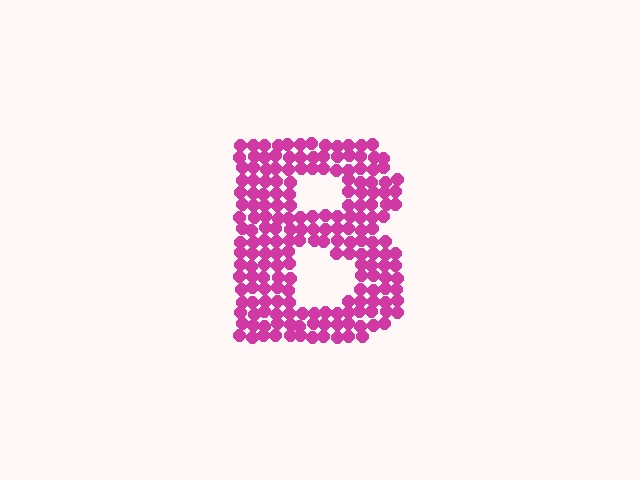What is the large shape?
The large shape is the letter B.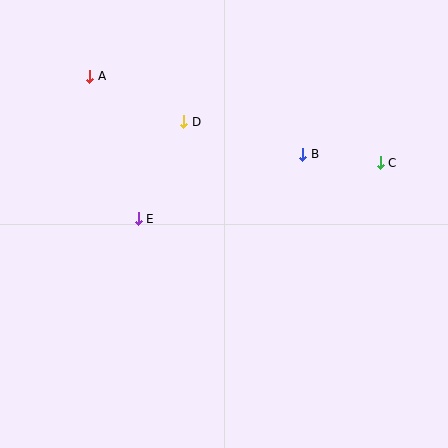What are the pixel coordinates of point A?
Point A is at (90, 76).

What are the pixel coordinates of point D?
Point D is at (184, 122).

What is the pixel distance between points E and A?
The distance between E and A is 151 pixels.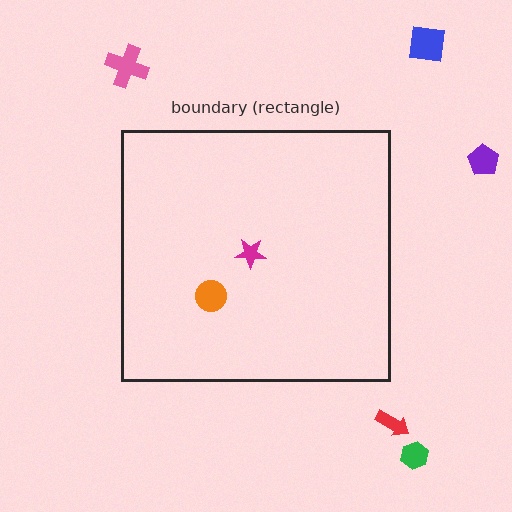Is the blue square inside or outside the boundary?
Outside.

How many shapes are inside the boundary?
2 inside, 5 outside.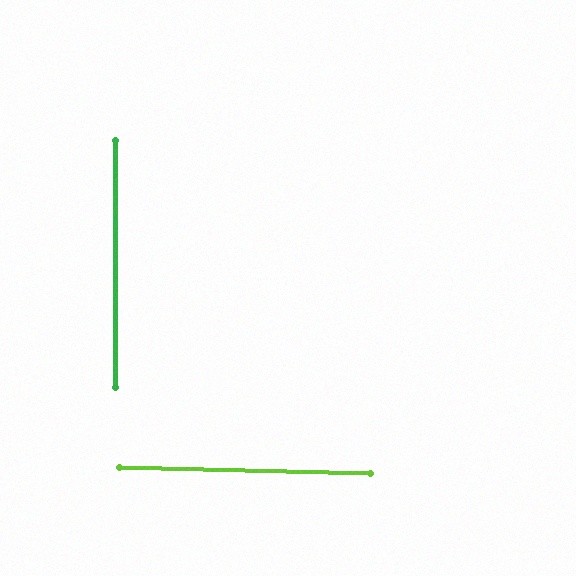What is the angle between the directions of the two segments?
Approximately 89 degrees.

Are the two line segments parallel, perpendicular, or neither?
Perpendicular — they meet at approximately 89°.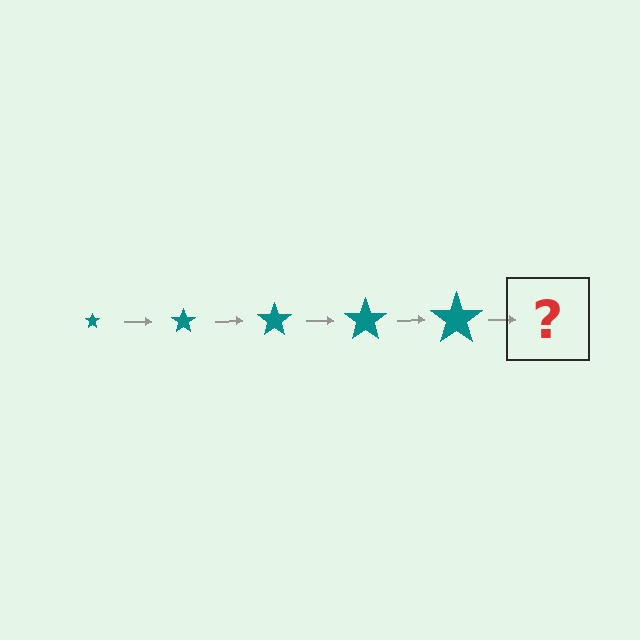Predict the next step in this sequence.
The next step is a teal star, larger than the previous one.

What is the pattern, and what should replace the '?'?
The pattern is that the star gets progressively larger each step. The '?' should be a teal star, larger than the previous one.